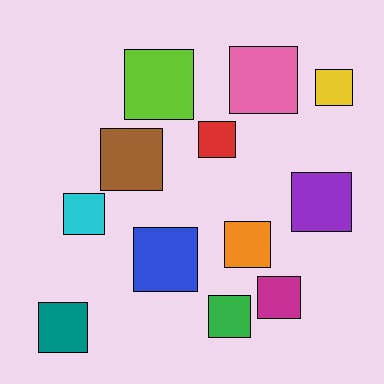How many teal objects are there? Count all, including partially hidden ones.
There is 1 teal object.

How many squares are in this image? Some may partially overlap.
There are 12 squares.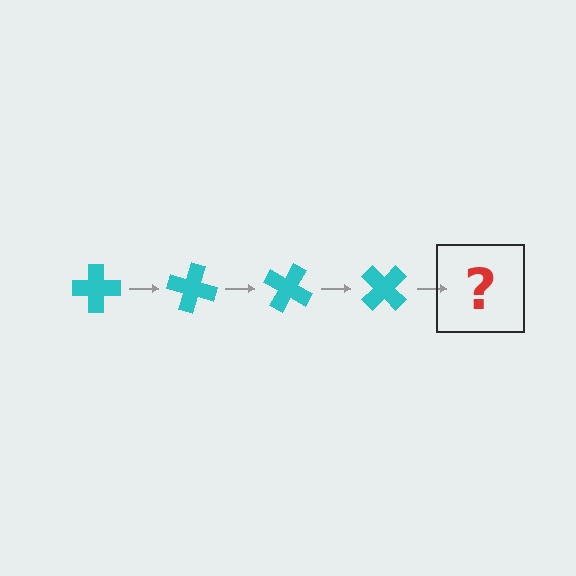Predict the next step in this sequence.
The next step is a cyan cross rotated 60 degrees.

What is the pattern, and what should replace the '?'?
The pattern is that the cross rotates 15 degrees each step. The '?' should be a cyan cross rotated 60 degrees.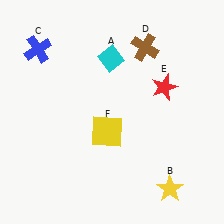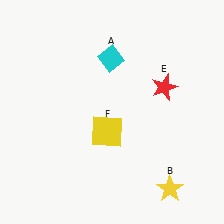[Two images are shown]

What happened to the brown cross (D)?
The brown cross (D) was removed in Image 2. It was in the top-right area of Image 1.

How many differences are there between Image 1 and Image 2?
There are 2 differences between the two images.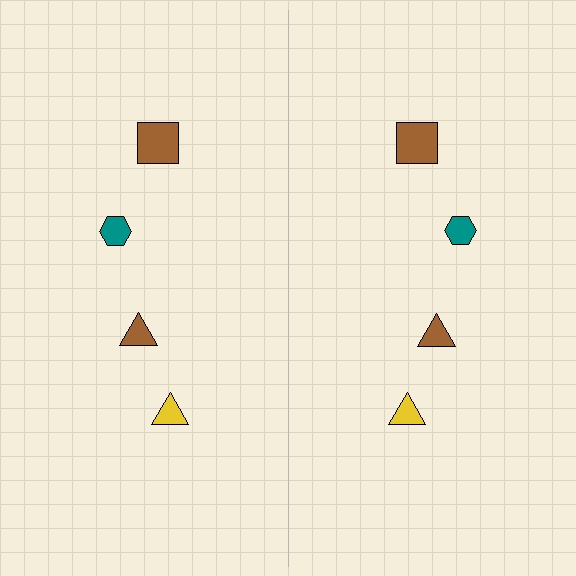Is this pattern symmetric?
Yes, this pattern has bilateral (reflection) symmetry.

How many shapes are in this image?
There are 8 shapes in this image.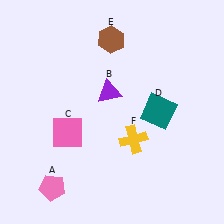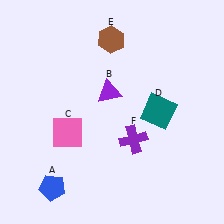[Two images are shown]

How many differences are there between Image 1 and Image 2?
There are 2 differences between the two images.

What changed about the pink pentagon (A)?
In Image 1, A is pink. In Image 2, it changed to blue.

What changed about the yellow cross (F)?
In Image 1, F is yellow. In Image 2, it changed to purple.